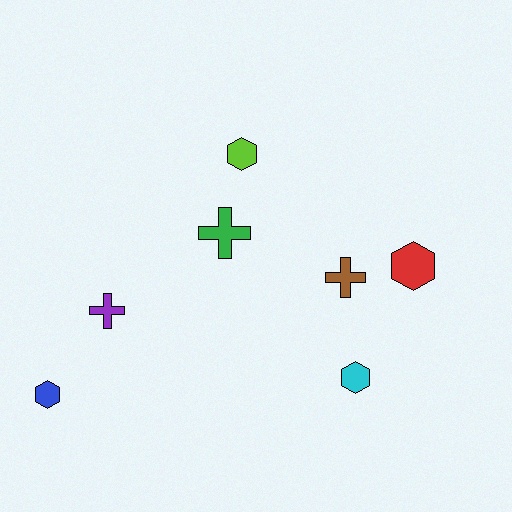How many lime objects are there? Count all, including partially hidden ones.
There is 1 lime object.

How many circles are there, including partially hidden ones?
There are no circles.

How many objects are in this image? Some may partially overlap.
There are 7 objects.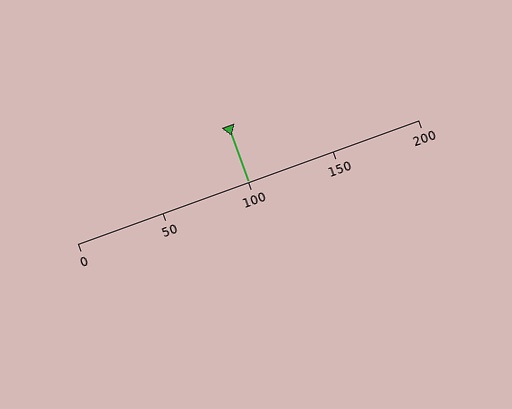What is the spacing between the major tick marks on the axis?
The major ticks are spaced 50 apart.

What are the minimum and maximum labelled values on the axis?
The axis runs from 0 to 200.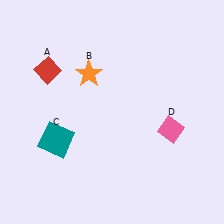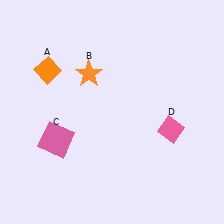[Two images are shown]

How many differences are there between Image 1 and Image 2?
There are 2 differences between the two images.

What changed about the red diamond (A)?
In Image 1, A is red. In Image 2, it changed to orange.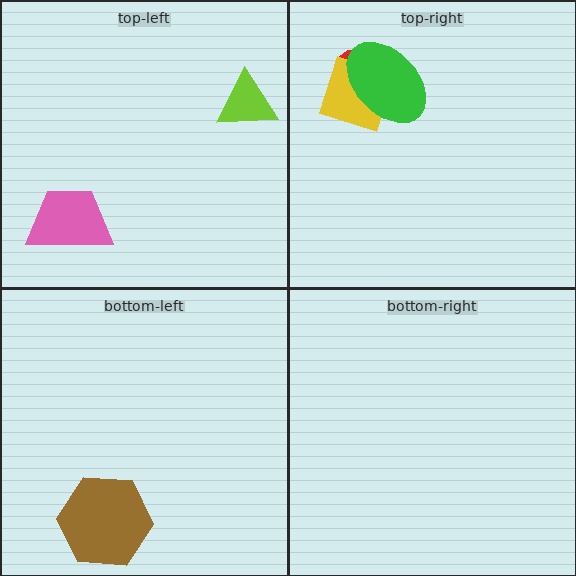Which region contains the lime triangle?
The top-left region.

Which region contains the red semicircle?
The top-right region.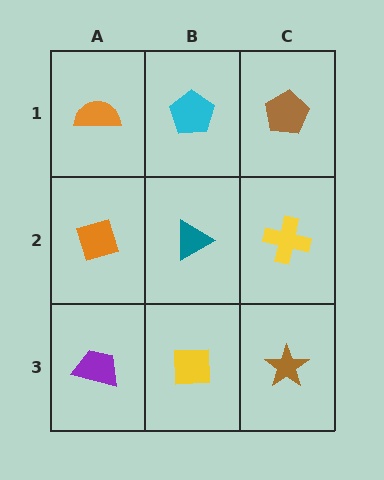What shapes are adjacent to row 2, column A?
An orange semicircle (row 1, column A), a purple trapezoid (row 3, column A), a teal triangle (row 2, column B).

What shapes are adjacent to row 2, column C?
A brown pentagon (row 1, column C), a brown star (row 3, column C), a teal triangle (row 2, column B).